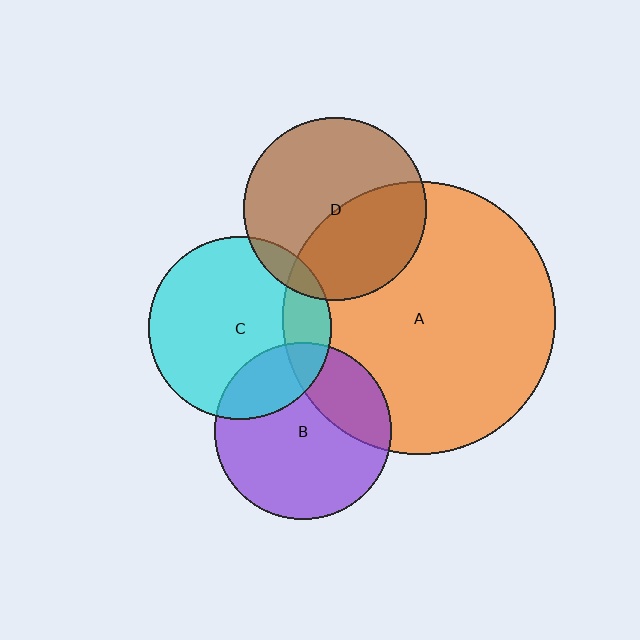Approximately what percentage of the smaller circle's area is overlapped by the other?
Approximately 20%.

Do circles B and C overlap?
Yes.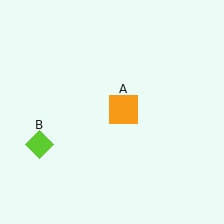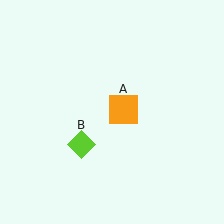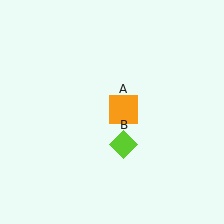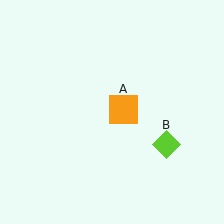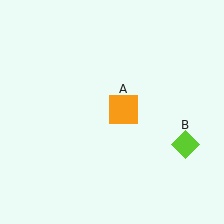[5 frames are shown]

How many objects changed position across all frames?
1 object changed position: lime diamond (object B).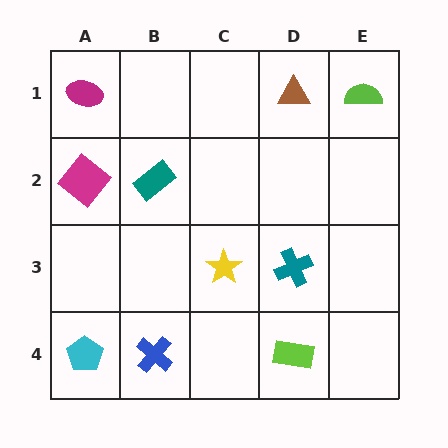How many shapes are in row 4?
3 shapes.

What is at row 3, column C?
A yellow star.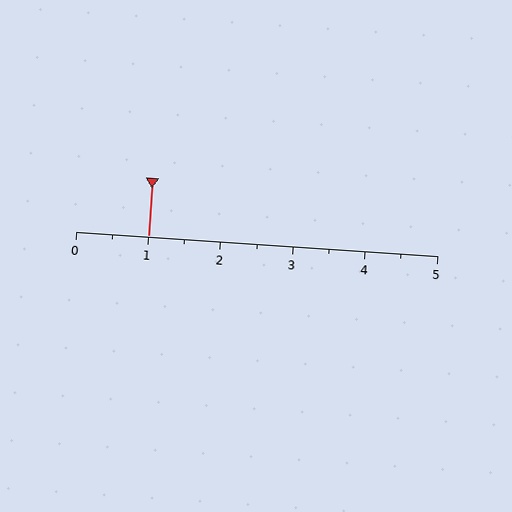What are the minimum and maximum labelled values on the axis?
The axis runs from 0 to 5.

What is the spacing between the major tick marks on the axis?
The major ticks are spaced 1 apart.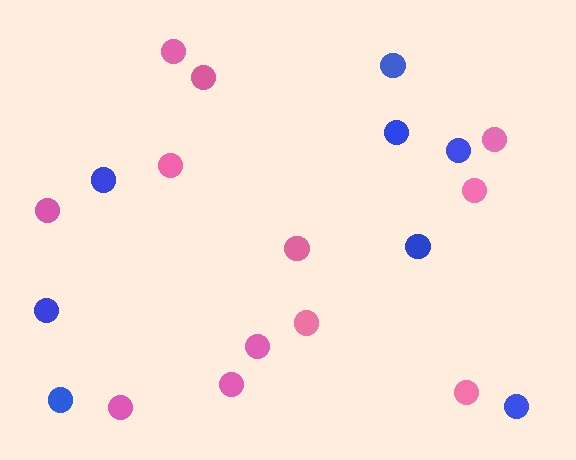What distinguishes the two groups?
There are 2 groups: one group of blue circles (8) and one group of pink circles (12).